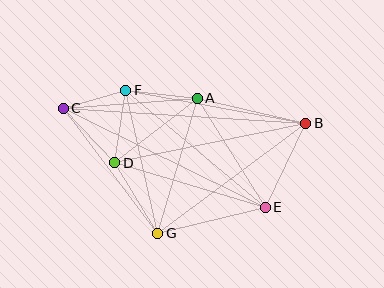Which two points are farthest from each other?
Points B and C are farthest from each other.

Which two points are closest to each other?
Points C and F are closest to each other.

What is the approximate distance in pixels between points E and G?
The distance between E and G is approximately 111 pixels.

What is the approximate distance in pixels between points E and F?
The distance between E and F is approximately 182 pixels.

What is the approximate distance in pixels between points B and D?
The distance between B and D is approximately 195 pixels.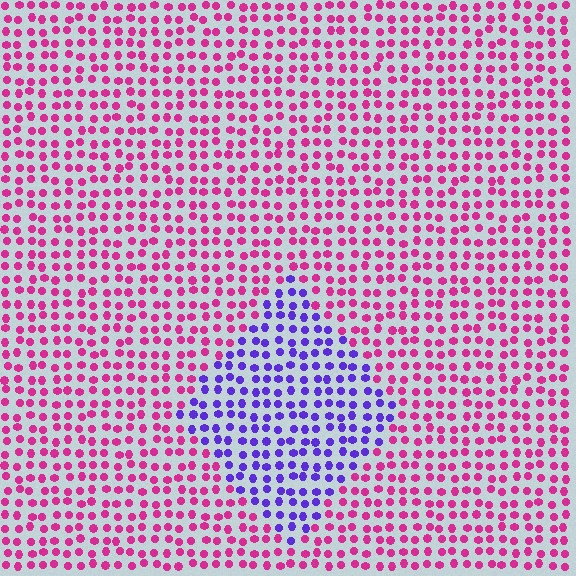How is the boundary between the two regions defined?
The boundary is defined purely by a slight shift in hue (about 66 degrees). Spacing, size, and orientation are identical on both sides.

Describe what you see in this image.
The image is filled with small magenta elements in a uniform arrangement. A diamond-shaped region is visible where the elements are tinted to a slightly different hue, forming a subtle color boundary.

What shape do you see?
I see a diamond.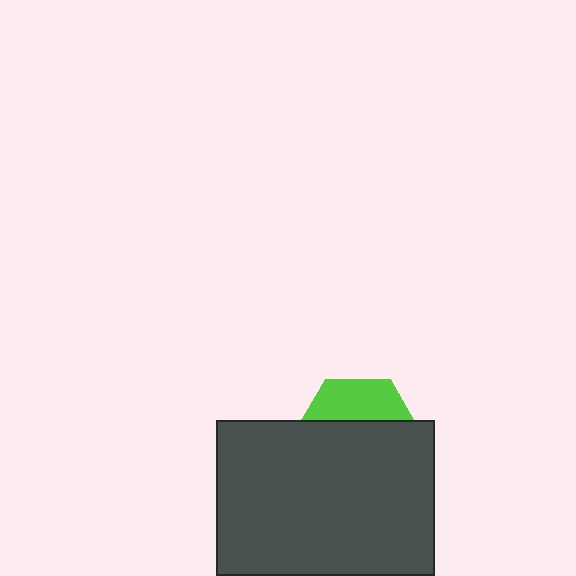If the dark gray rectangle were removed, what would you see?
You would see the complete lime hexagon.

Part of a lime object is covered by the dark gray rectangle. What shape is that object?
It is a hexagon.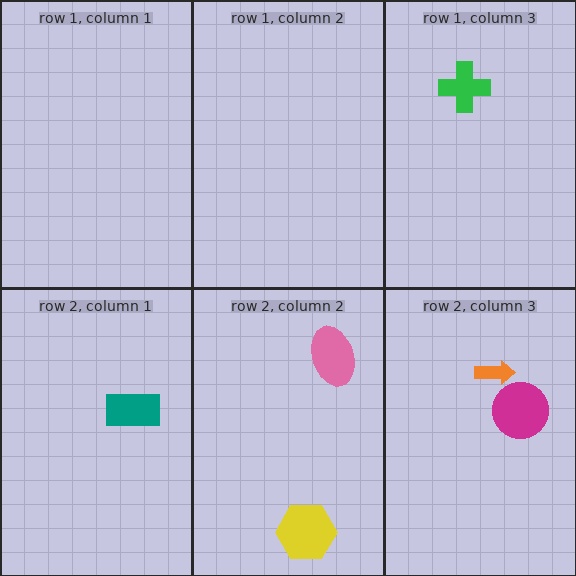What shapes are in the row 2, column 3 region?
The orange arrow, the magenta circle.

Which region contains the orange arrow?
The row 2, column 3 region.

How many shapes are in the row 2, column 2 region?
2.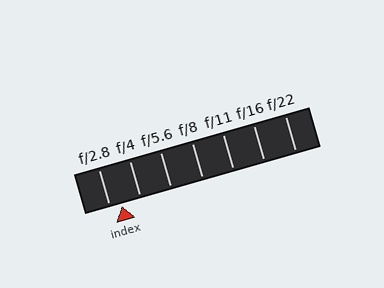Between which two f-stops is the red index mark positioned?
The index mark is between f/2.8 and f/4.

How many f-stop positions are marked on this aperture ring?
There are 7 f-stop positions marked.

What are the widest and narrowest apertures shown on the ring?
The widest aperture shown is f/2.8 and the narrowest is f/22.